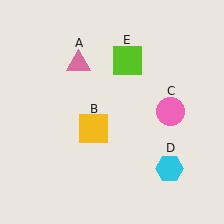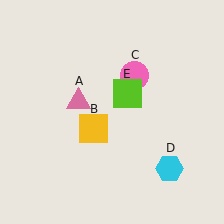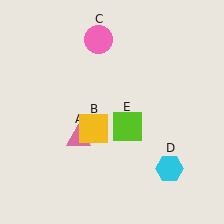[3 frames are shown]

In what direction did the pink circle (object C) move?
The pink circle (object C) moved up and to the left.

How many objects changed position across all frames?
3 objects changed position: pink triangle (object A), pink circle (object C), lime square (object E).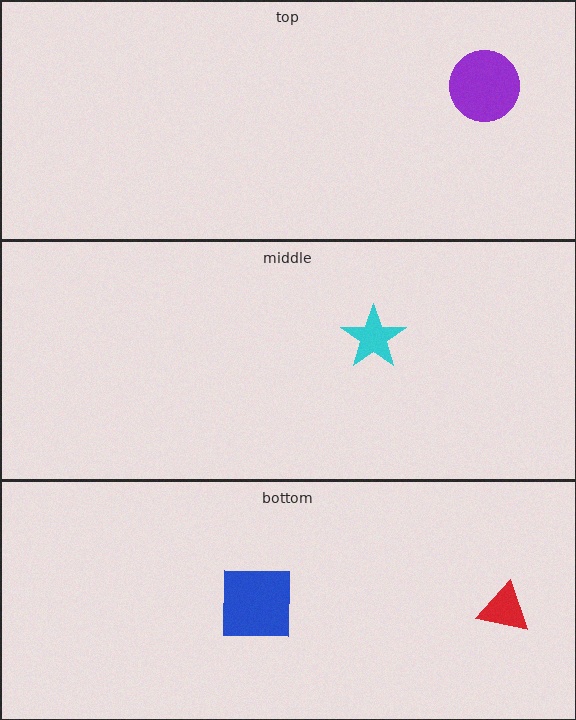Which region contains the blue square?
The bottom region.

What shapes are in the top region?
The purple circle.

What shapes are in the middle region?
The cyan star.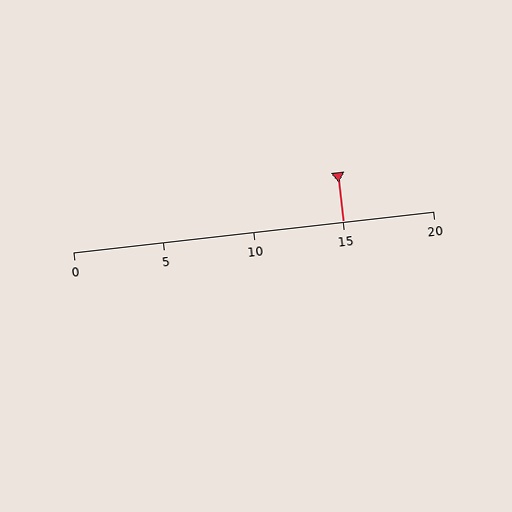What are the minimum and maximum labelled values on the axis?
The axis runs from 0 to 20.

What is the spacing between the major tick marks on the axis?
The major ticks are spaced 5 apart.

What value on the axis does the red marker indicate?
The marker indicates approximately 15.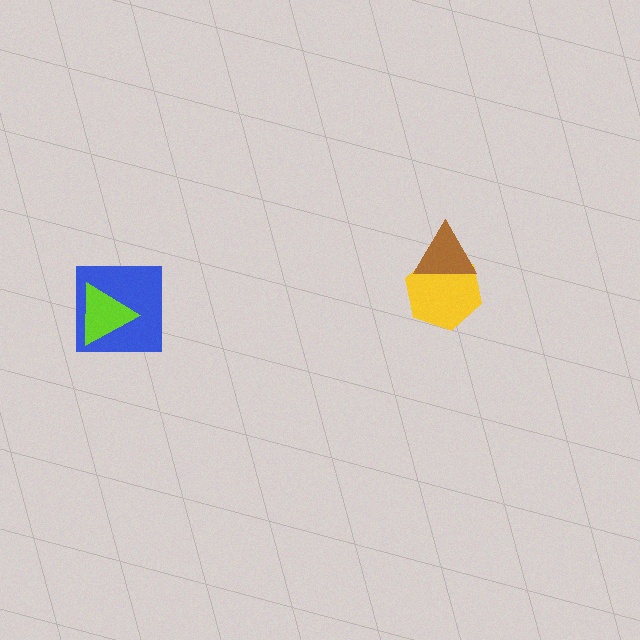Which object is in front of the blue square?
The lime triangle is in front of the blue square.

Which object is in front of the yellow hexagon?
The brown triangle is in front of the yellow hexagon.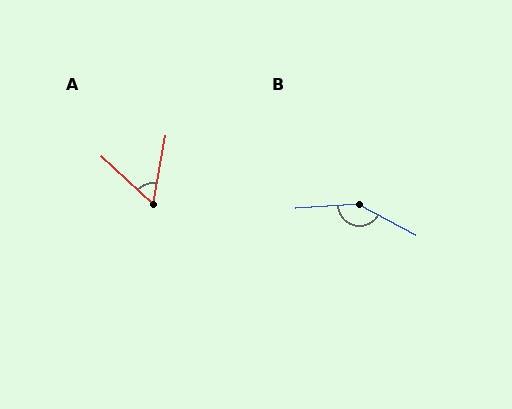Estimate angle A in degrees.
Approximately 58 degrees.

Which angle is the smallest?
A, at approximately 58 degrees.